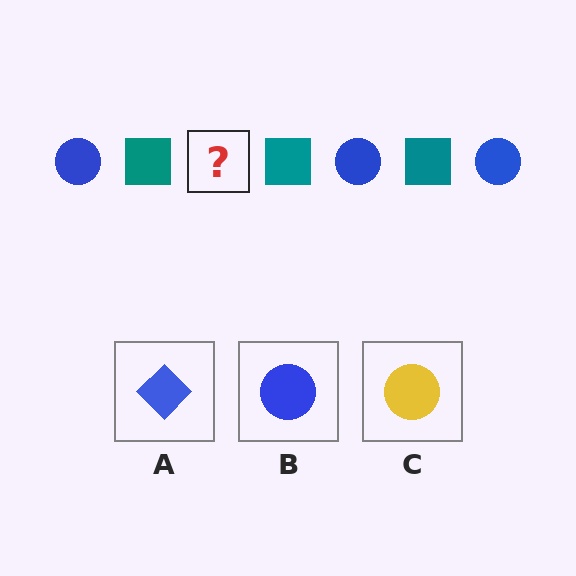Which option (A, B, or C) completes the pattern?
B.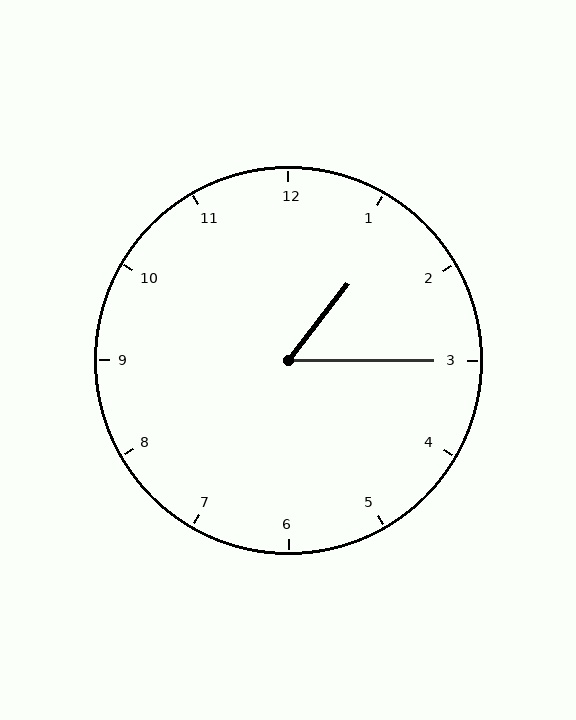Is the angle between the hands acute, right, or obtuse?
It is acute.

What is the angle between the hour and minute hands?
Approximately 52 degrees.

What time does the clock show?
1:15.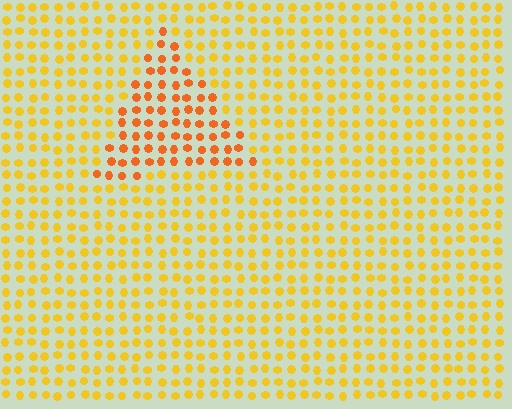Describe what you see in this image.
The image is filled with small yellow elements in a uniform arrangement. A triangle-shaped region is visible where the elements are tinted to a slightly different hue, forming a subtle color boundary.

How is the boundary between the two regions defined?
The boundary is defined purely by a slight shift in hue (about 28 degrees). Spacing, size, and orientation are identical on both sides.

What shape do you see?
I see a triangle.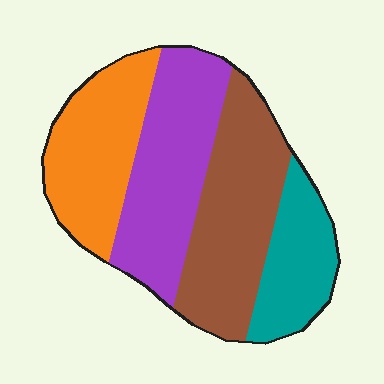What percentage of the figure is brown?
Brown takes up about one third (1/3) of the figure.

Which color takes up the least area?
Teal, at roughly 15%.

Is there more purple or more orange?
Purple.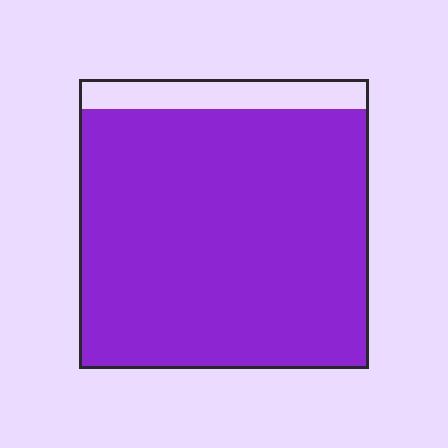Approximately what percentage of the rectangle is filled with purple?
Approximately 90%.